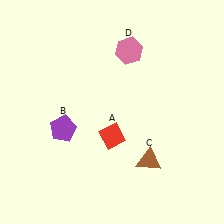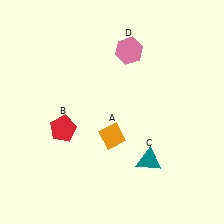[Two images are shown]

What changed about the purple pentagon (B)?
In Image 1, B is purple. In Image 2, it changed to red.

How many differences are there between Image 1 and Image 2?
There are 3 differences between the two images.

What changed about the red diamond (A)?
In Image 1, A is red. In Image 2, it changed to orange.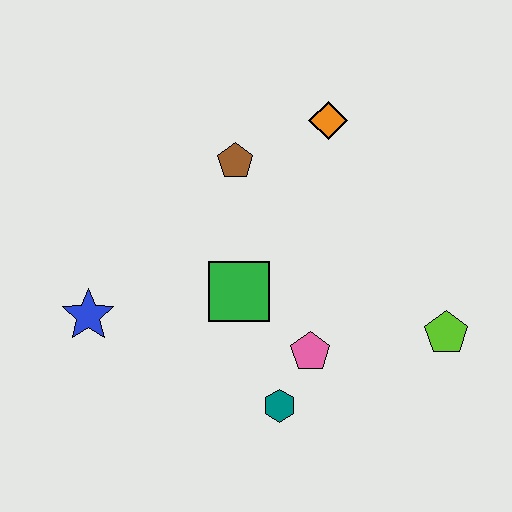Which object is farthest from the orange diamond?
The blue star is farthest from the orange diamond.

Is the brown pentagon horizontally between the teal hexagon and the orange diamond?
No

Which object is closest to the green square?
The pink pentagon is closest to the green square.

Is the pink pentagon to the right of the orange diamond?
No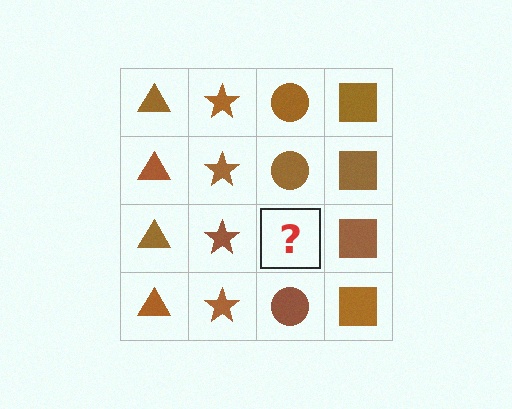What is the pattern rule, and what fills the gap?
The rule is that each column has a consistent shape. The gap should be filled with a brown circle.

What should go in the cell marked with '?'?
The missing cell should contain a brown circle.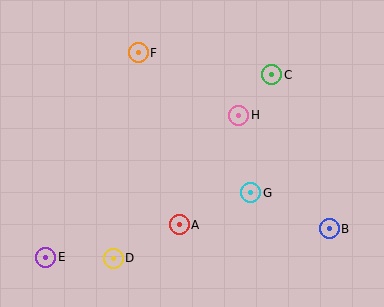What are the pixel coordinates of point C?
Point C is at (272, 75).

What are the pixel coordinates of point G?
Point G is at (251, 193).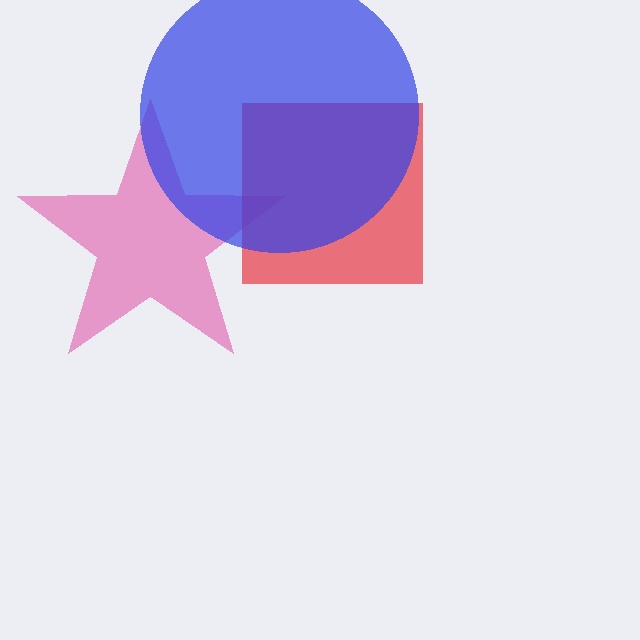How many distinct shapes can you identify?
There are 3 distinct shapes: a pink star, a red square, a blue circle.